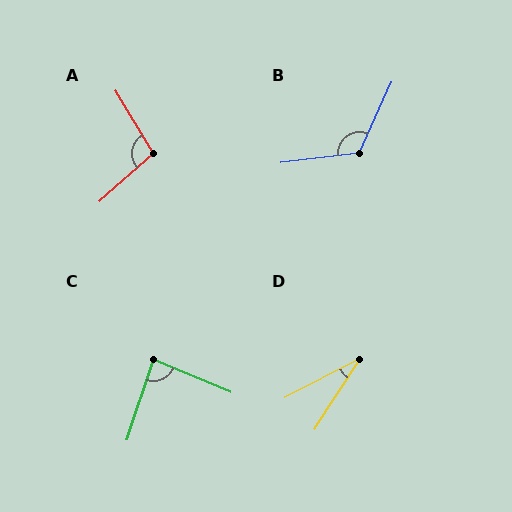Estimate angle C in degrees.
Approximately 86 degrees.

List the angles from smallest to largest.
D (30°), C (86°), A (101°), B (121°).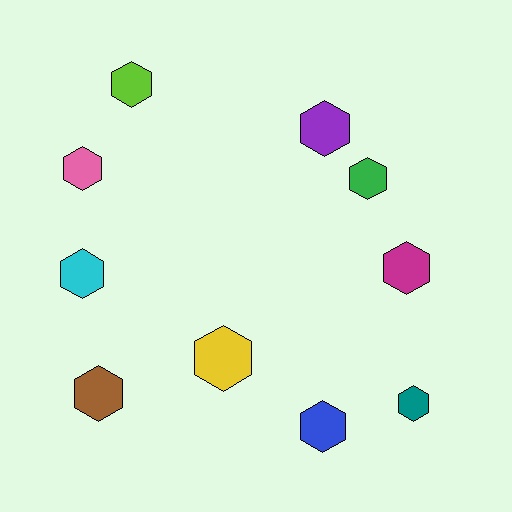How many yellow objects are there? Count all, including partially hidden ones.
There is 1 yellow object.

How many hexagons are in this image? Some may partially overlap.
There are 10 hexagons.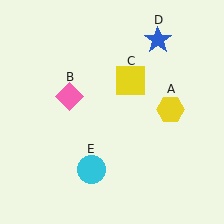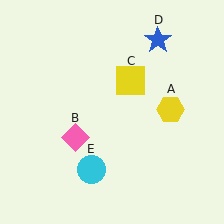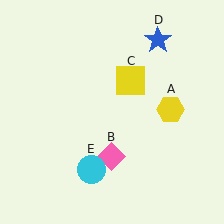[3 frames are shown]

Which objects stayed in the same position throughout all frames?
Yellow hexagon (object A) and yellow square (object C) and blue star (object D) and cyan circle (object E) remained stationary.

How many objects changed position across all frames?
1 object changed position: pink diamond (object B).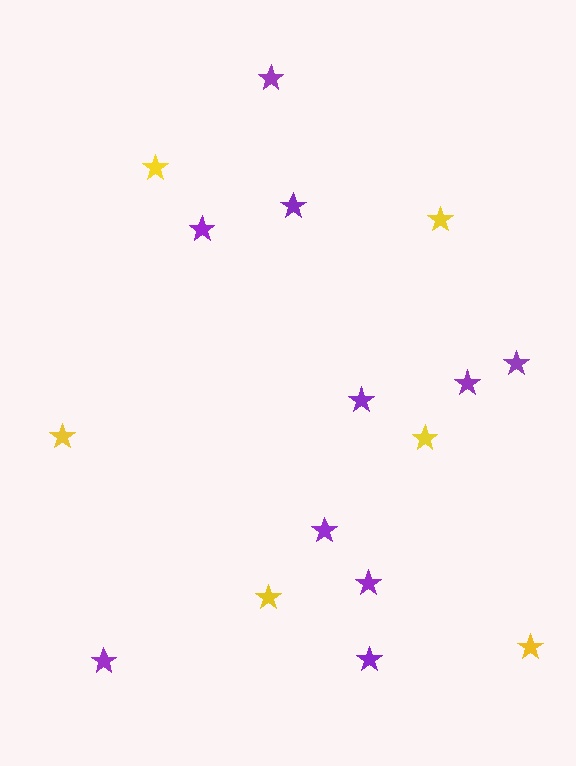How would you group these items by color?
There are 2 groups: one group of yellow stars (6) and one group of purple stars (10).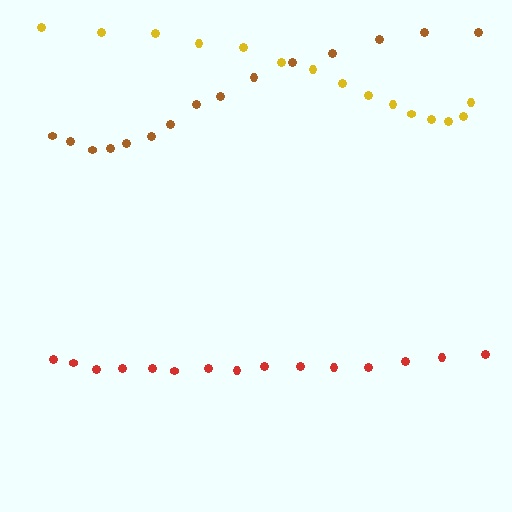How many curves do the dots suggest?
There are 3 distinct paths.